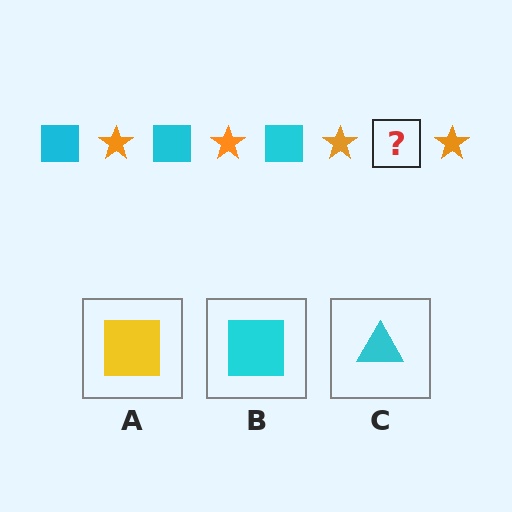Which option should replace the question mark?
Option B.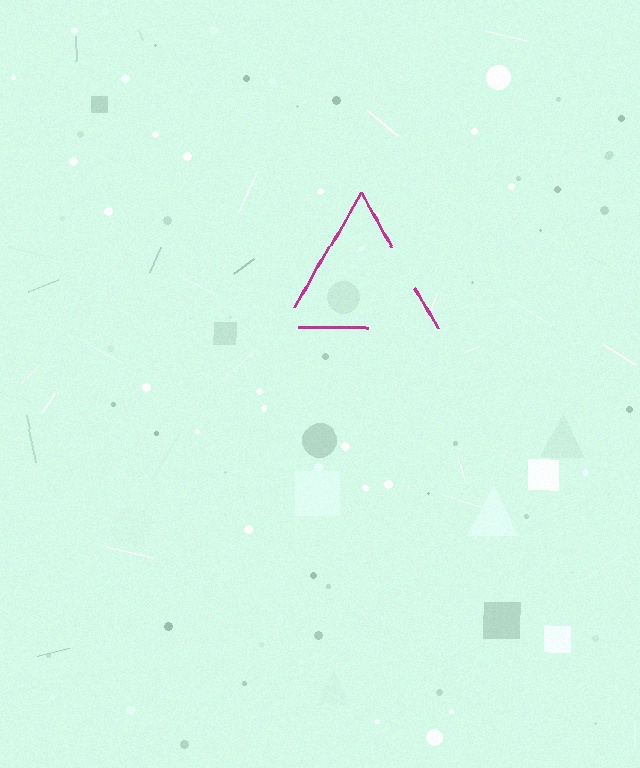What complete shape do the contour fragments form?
The contour fragments form a triangle.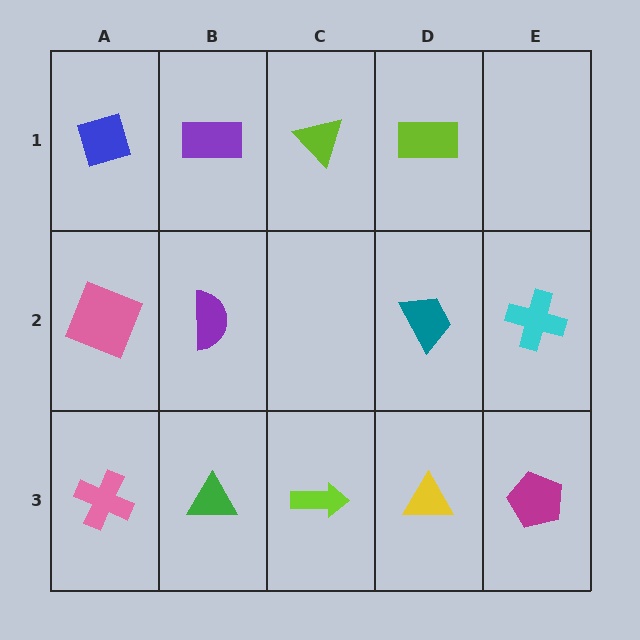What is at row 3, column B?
A green triangle.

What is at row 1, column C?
A lime triangle.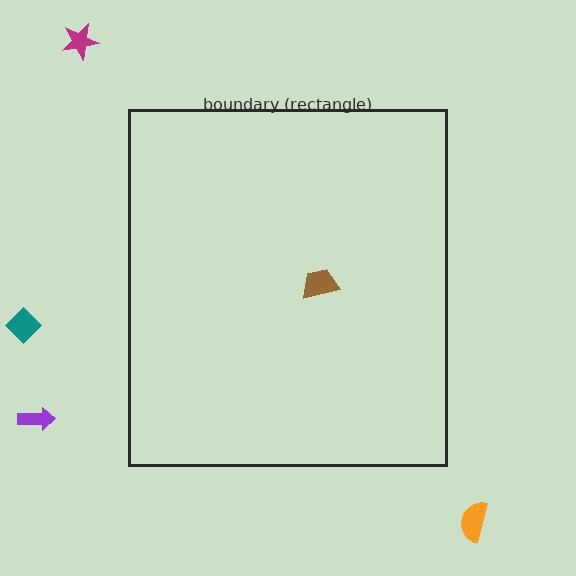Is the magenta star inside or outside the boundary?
Outside.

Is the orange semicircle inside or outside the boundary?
Outside.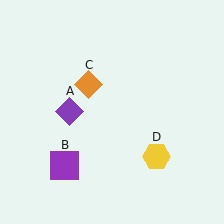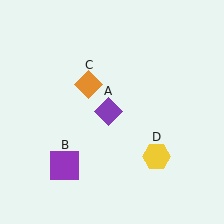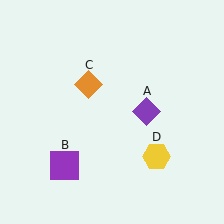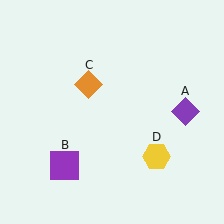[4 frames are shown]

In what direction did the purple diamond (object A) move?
The purple diamond (object A) moved right.